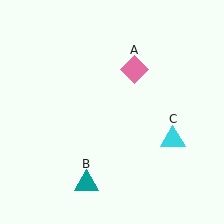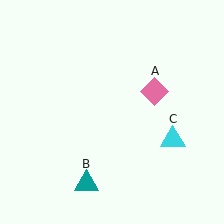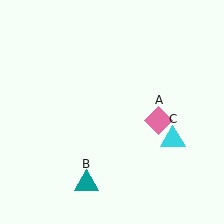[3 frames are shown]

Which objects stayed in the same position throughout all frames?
Teal triangle (object B) and cyan triangle (object C) remained stationary.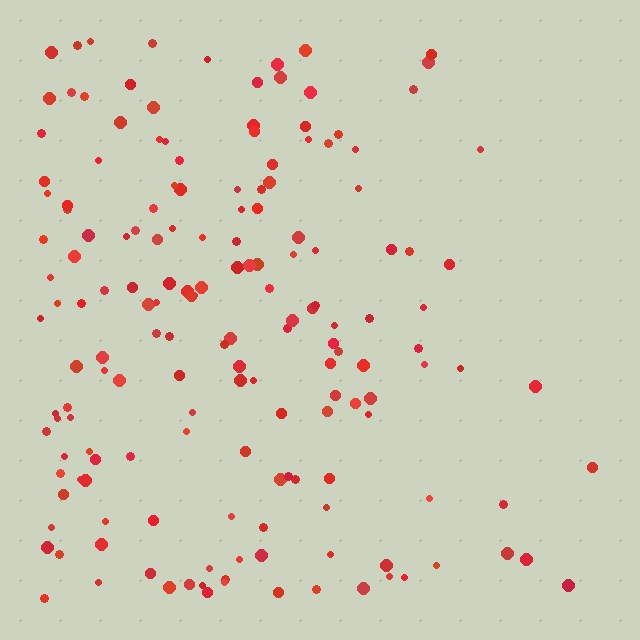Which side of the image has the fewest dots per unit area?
The right.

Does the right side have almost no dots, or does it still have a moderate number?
Still a moderate number, just noticeably fewer than the left.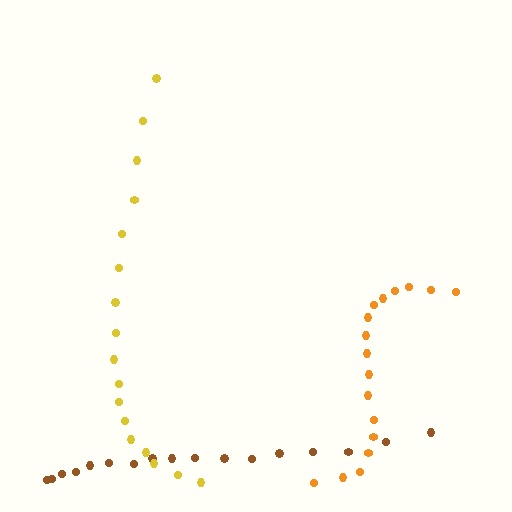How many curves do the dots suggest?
There are 3 distinct paths.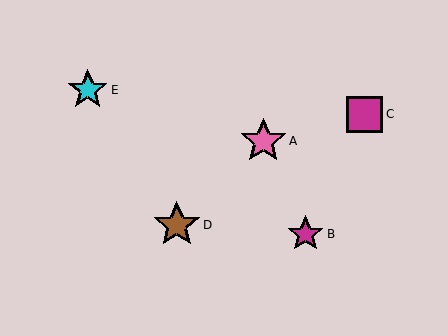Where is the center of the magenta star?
The center of the magenta star is at (305, 234).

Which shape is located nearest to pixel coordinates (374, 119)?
The magenta square (labeled C) at (365, 114) is nearest to that location.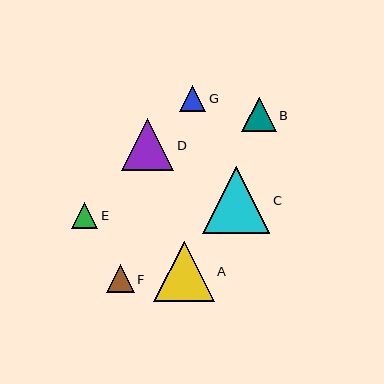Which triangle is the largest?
Triangle C is the largest with a size of approximately 67 pixels.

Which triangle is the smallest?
Triangle E is the smallest with a size of approximately 26 pixels.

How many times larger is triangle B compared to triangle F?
Triangle B is approximately 1.2 times the size of triangle F.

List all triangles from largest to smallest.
From largest to smallest: C, A, D, B, F, G, E.